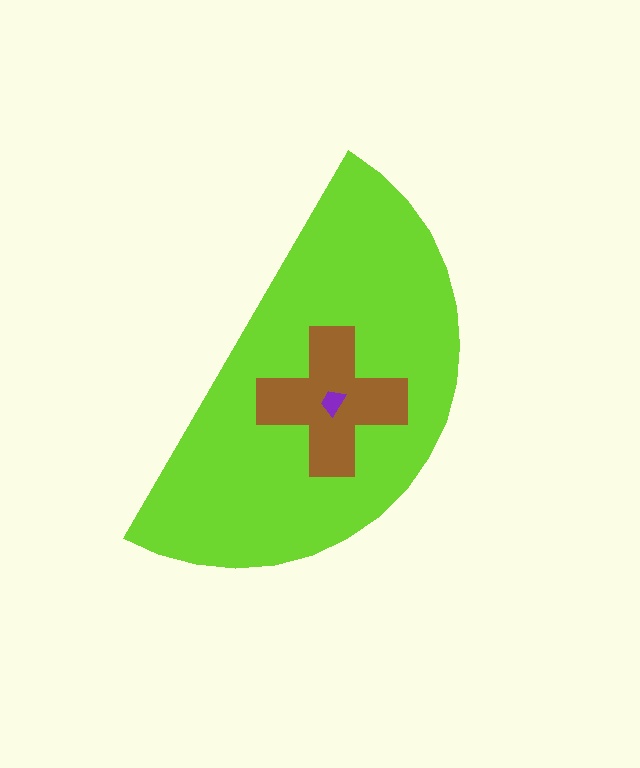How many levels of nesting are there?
3.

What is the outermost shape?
The lime semicircle.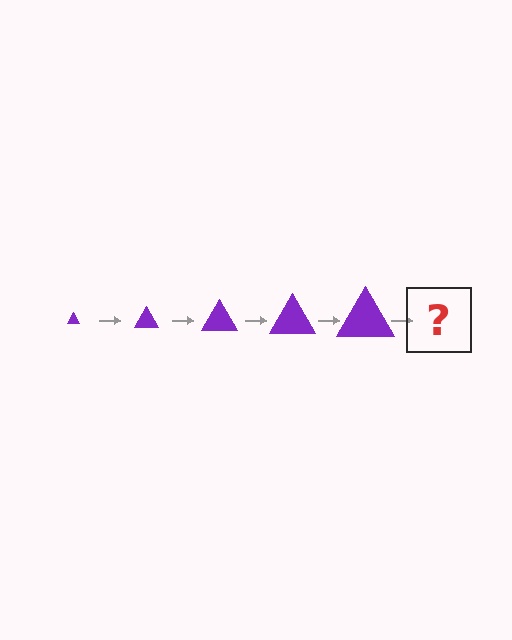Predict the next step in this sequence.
The next step is a purple triangle, larger than the previous one.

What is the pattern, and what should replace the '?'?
The pattern is that the triangle gets progressively larger each step. The '?' should be a purple triangle, larger than the previous one.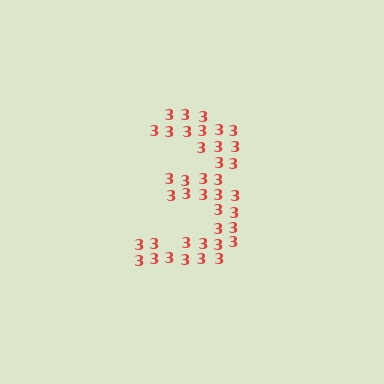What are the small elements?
The small elements are digit 3's.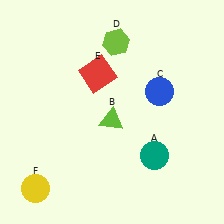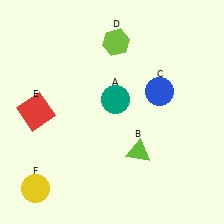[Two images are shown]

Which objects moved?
The objects that moved are: the teal circle (A), the lime triangle (B), the red square (E).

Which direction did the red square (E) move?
The red square (E) moved left.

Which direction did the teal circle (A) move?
The teal circle (A) moved up.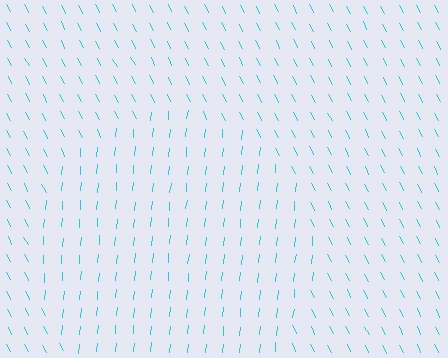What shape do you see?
I see a circle.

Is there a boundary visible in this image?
Yes, there is a texture boundary formed by a change in line orientation.